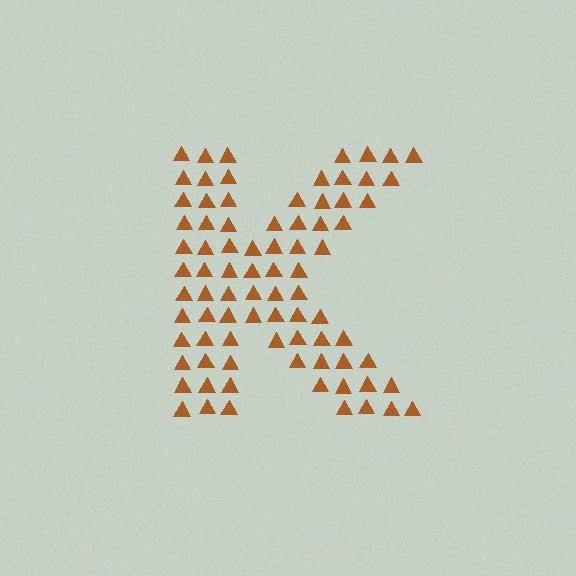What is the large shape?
The large shape is the letter K.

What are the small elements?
The small elements are triangles.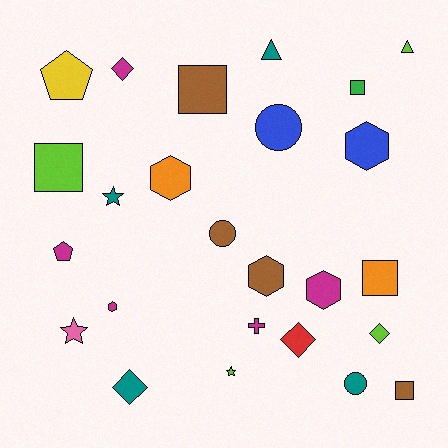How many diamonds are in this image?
There are 4 diamonds.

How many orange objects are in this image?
There are 2 orange objects.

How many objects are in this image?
There are 25 objects.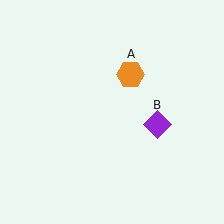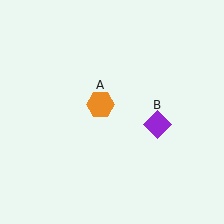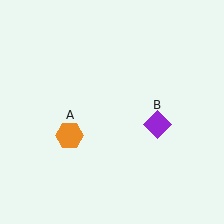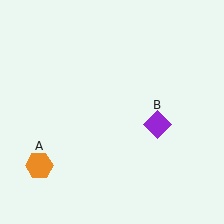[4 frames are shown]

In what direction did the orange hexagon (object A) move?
The orange hexagon (object A) moved down and to the left.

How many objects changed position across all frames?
1 object changed position: orange hexagon (object A).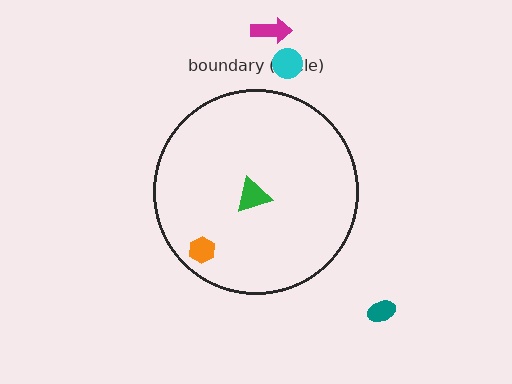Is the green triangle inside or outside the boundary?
Inside.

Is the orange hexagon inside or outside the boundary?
Inside.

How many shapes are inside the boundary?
2 inside, 3 outside.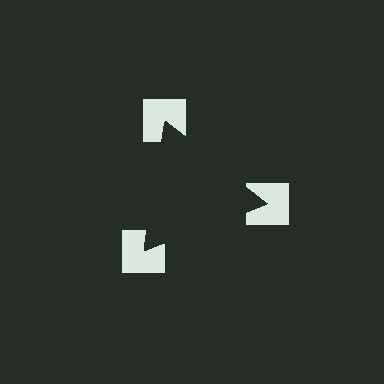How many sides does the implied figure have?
3 sides.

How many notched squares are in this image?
There are 3 — one at each vertex of the illusory triangle.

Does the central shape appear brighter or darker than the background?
It typically appears slightly darker than the background, even though no actual brightness change is drawn.